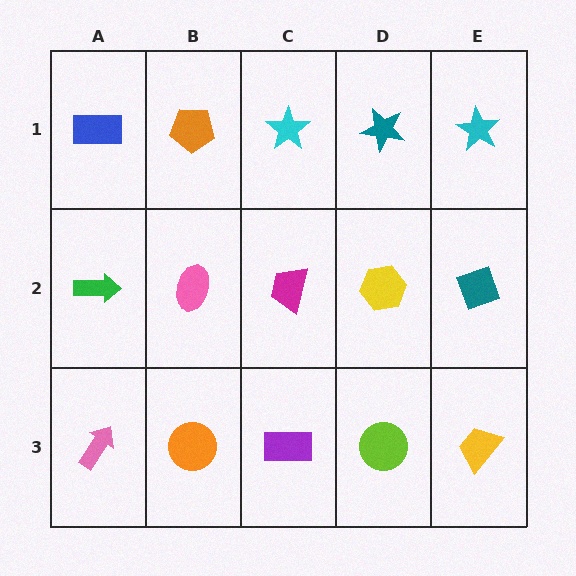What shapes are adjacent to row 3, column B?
A pink ellipse (row 2, column B), a pink arrow (row 3, column A), a purple rectangle (row 3, column C).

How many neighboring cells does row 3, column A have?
2.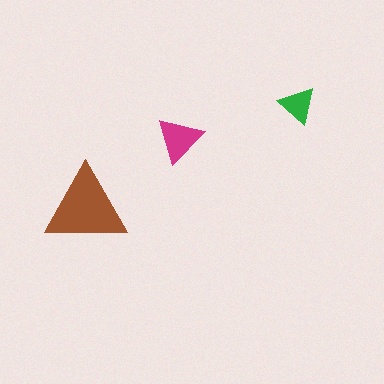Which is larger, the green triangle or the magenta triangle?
The magenta one.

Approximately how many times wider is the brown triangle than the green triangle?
About 2 times wider.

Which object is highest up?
The green triangle is topmost.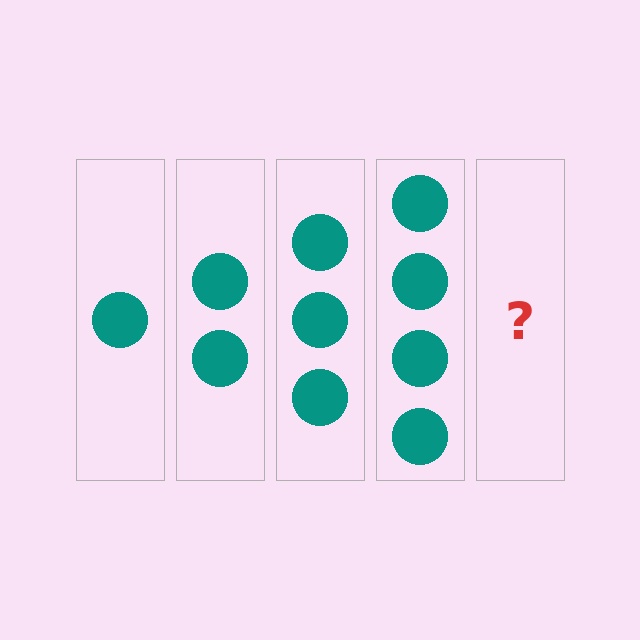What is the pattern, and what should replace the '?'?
The pattern is that each step adds one more circle. The '?' should be 5 circles.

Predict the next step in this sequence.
The next step is 5 circles.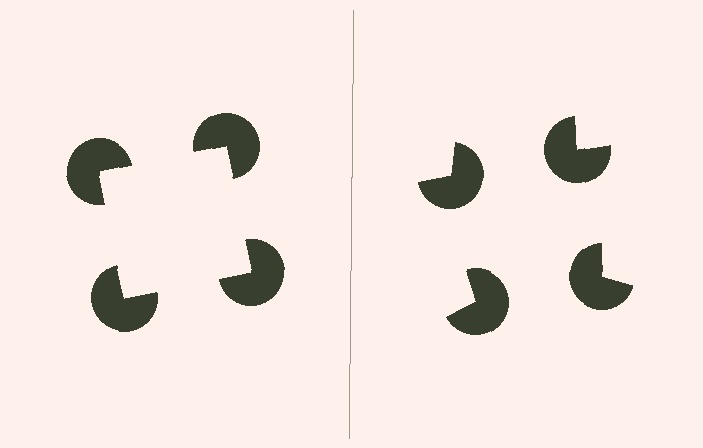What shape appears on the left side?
An illusory square.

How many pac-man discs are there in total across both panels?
8 — 4 on each side.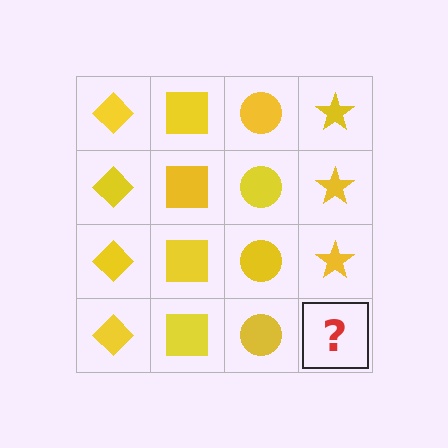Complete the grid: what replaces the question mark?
The question mark should be replaced with a yellow star.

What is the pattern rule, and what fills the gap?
The rule is that each column has a consistent shape. The gap should be filled with a yellow star.